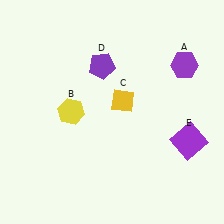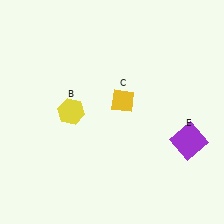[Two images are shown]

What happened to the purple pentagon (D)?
The purple pentagon (D) was removed in Image 2. It was in the top-left area of Image 1.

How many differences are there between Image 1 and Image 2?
There are 2 differences between the two images.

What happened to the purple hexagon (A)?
The purple hexagon (A) was removed in Image 2. It was in the top-right area of Image 1.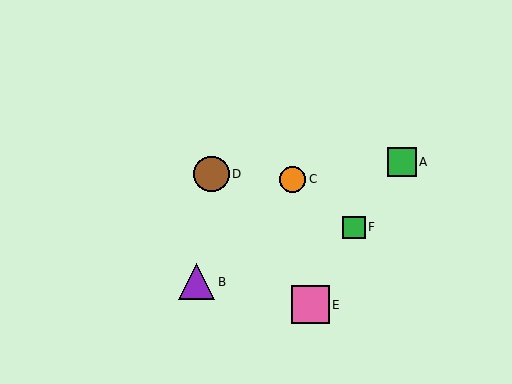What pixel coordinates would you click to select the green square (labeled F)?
Click at (354, 227) to select the green square F.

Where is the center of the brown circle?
The center of the brown circle is at (212, 174).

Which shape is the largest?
The pink square (labeled E) is the largest.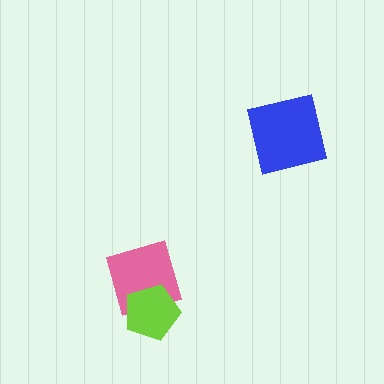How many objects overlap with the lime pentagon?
1 object overlaps with the lime pentagon.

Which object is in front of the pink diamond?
The lime pentagon is in front of the pink diamond.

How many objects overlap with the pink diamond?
1 object overlaps with the pink diamond.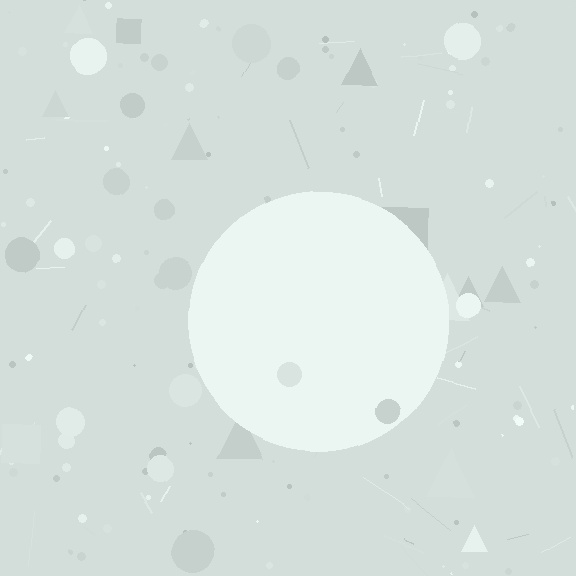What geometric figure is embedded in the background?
A circle is embedded in the background.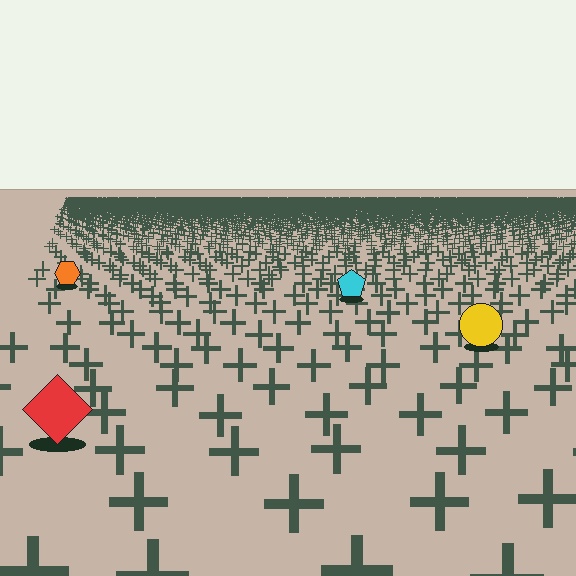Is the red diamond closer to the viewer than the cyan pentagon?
Yes. The red diamond is closer — you can tell from the texture gradient: the ground texture is coarser near it.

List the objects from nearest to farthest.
From nearest to farthest: the red diamond, the yellow circle, the cyan pentagon, the orange hexagon.